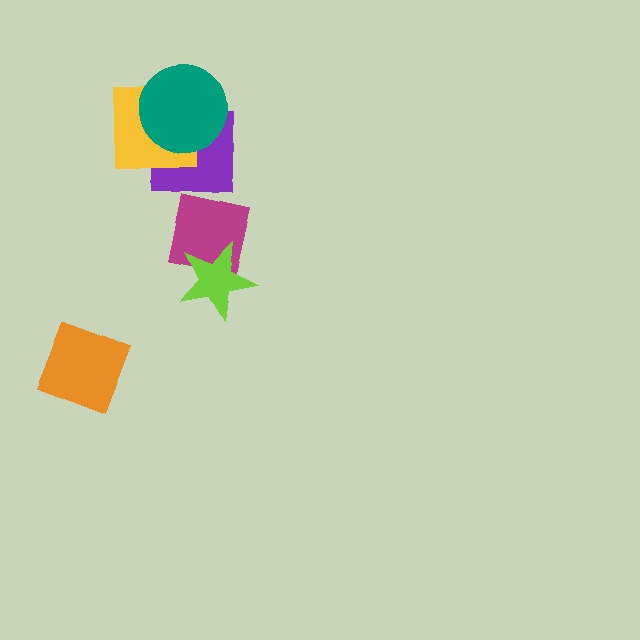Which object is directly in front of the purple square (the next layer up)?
The yellow square is directly in front of the purple square.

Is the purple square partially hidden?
Yes, it is partially covered by another shape.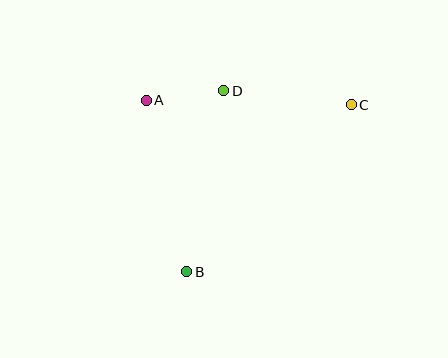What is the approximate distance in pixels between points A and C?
The distance between A and C is approximately 205 pixels.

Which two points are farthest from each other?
Points B and C are farthest from each other.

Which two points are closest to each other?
Points A and D are closest to each other.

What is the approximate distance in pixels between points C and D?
The distance between C and D is approximately 128 pixels.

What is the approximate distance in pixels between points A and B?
The distance between A and B is approximately 176 pixels.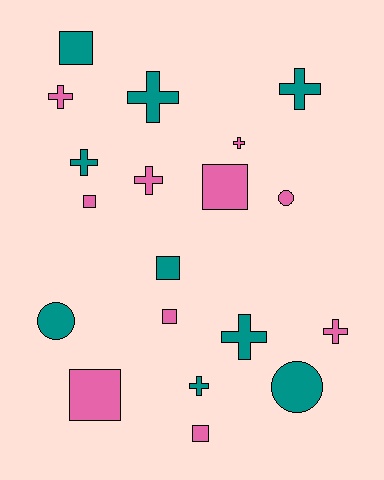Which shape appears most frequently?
Cross, with 9 objects.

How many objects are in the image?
There are 19 objects.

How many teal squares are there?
There are 2 teal squares.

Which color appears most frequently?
Pink, with 10 objects.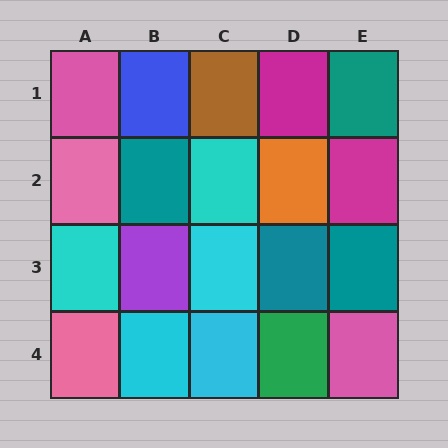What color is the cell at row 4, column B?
Cyan.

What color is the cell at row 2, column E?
Magenta.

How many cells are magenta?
2 cells are magenta.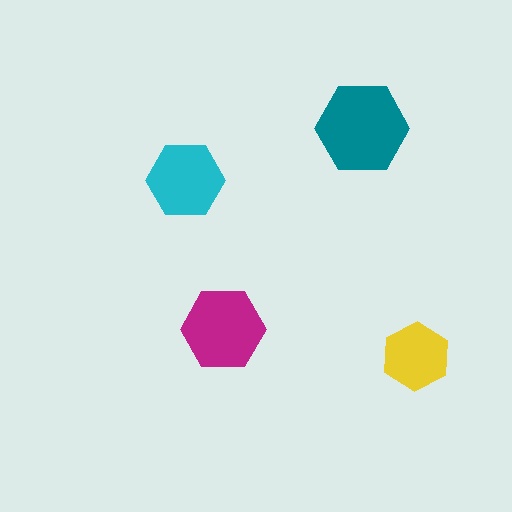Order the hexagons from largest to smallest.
the teal one, the magenta one, the cyan one, the yellow one.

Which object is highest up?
The teal hexagon is topmost.